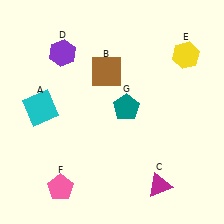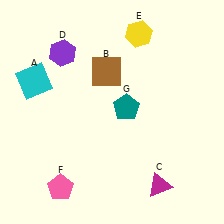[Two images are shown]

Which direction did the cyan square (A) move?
The cyan square (A) moved up.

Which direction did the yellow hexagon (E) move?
The yellow hexagon (E) moved left.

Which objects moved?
The objects that moved are: the cyan square (A), the yellow hexagon (E).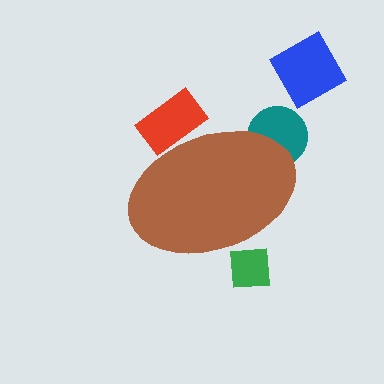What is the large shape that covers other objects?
A brown ellipse.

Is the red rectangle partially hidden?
Yes, the red rectangle is partially hidden behind the brown ellipse.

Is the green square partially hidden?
Yes, the green square is partially hidden behind the brown ellipse.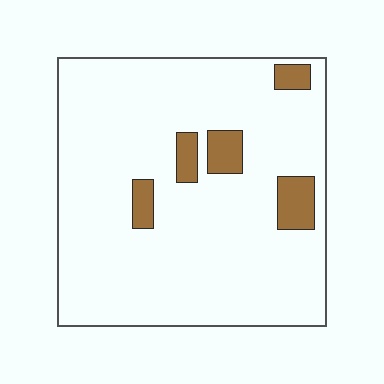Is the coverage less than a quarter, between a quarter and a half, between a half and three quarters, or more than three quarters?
Less than a quarter.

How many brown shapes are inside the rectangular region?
5.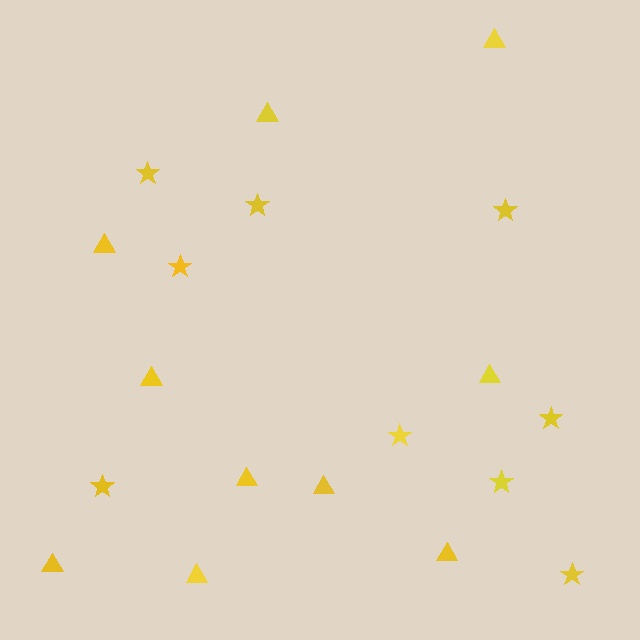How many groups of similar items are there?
There are 2 groups: one group of triangles (10) and one group of stars (9).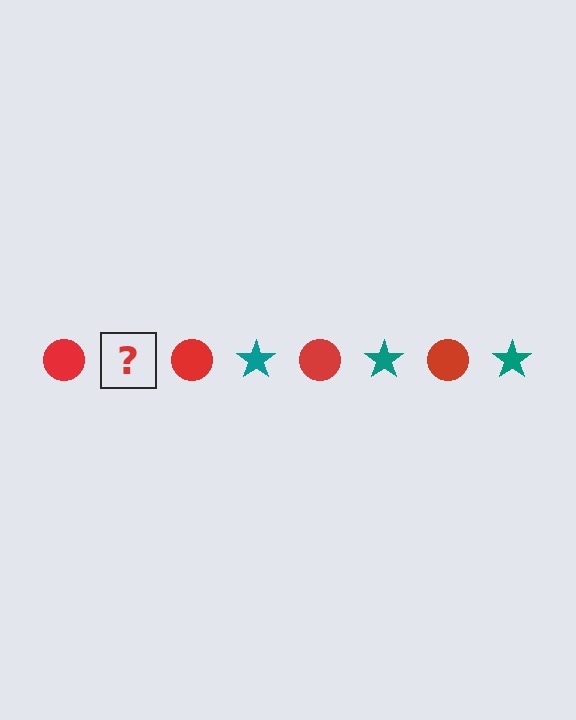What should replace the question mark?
The question mark should be replaced with a teal star.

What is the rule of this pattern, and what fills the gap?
The rule is that the pattern alternates between red circle and teal star. The gap should be filled with a teal star.